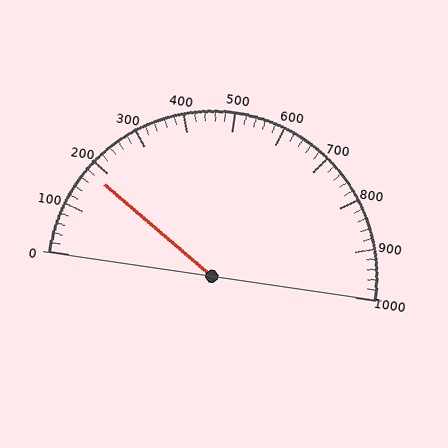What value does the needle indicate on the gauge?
The needle indicates approximately 180.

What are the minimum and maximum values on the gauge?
The gauge ranges from 0 to 1000.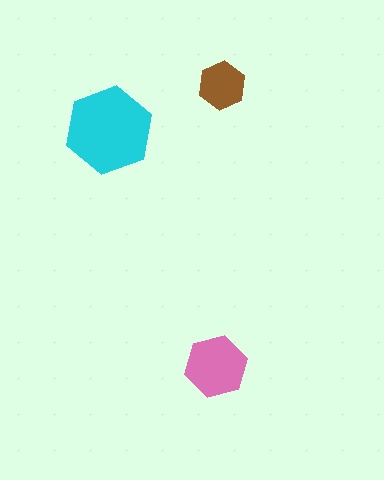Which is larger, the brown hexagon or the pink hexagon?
The pink one.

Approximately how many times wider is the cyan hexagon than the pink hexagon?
About 1.5 times wider.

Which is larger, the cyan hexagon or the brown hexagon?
The cyan one.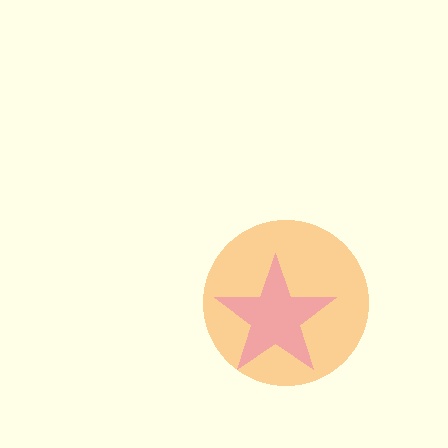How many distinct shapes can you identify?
There are 2 distinct shapes: an orange circle, a pink star.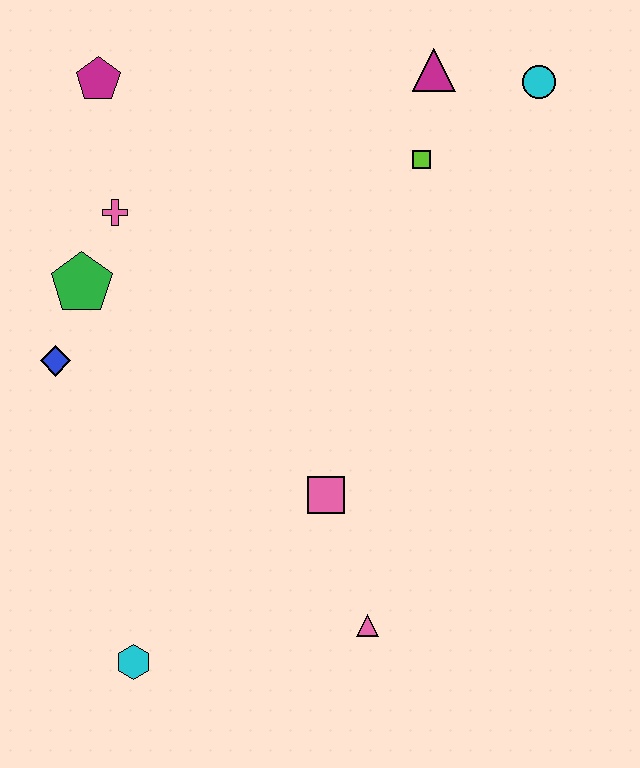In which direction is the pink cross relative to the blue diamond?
The pink cross is above the blue diamond.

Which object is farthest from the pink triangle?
The magenta pentagon is farthest from the pink triangle.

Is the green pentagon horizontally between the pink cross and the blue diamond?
Yes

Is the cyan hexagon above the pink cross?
No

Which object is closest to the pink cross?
The green pentagon is closest to the pink cross.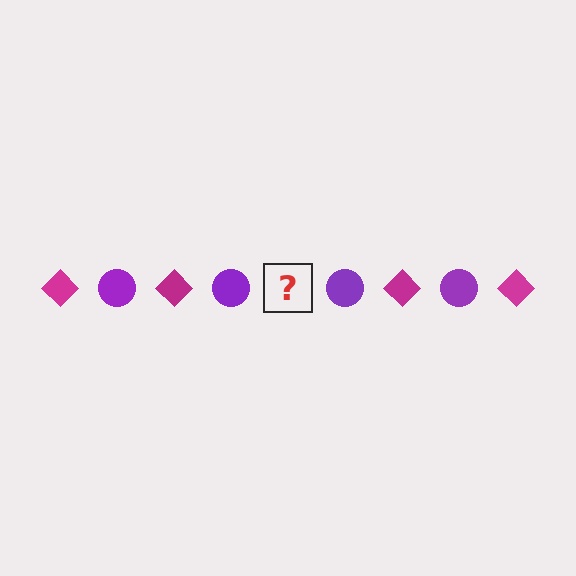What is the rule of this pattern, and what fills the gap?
The rule is that the pattern alternates between magenta diamond and purple circle. The gap should be filled with a magenta diamond.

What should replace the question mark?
The question mark should be replaced with a magenta diamond.